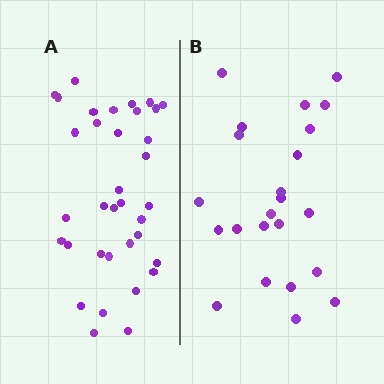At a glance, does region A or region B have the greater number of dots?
Region A (the left region) has more dots.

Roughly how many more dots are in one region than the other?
Region A has roughly 12 or so more dots than region B.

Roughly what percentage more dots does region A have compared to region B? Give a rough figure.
About 50% more.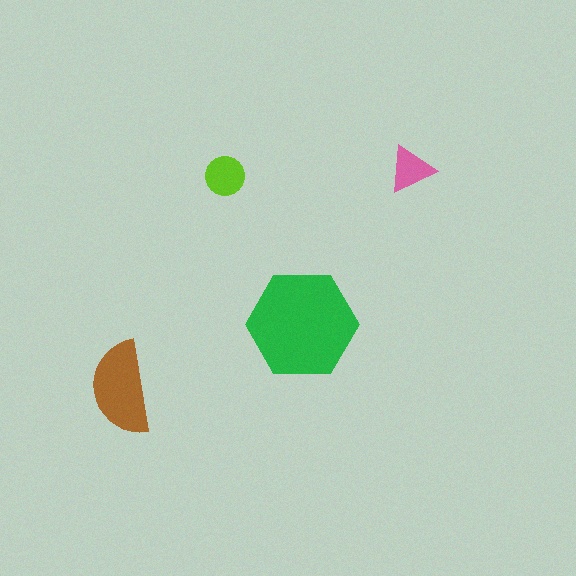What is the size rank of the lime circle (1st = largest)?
3rd.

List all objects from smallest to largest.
The pink triangle, the lime circle, the brown semicircle, the green hexagon.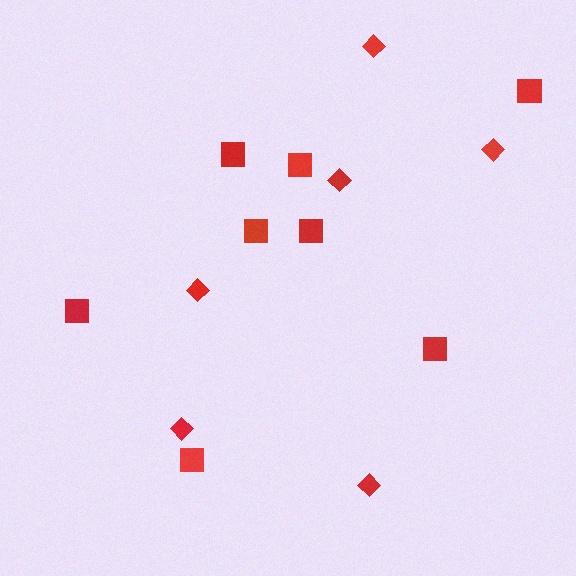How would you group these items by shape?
There are 2 groups: one group of squares (8) and one group of diamonds (6).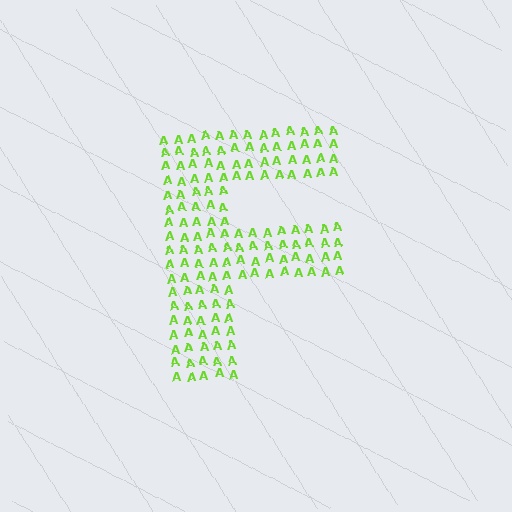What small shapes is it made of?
It is made of small letter A's.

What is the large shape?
The large shape is the letter F.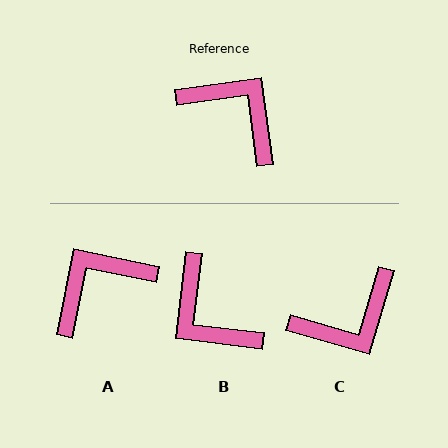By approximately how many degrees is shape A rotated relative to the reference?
Approximately 71 degrees counter-clockwise.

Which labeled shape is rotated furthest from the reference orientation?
B, about 165 degrees away.